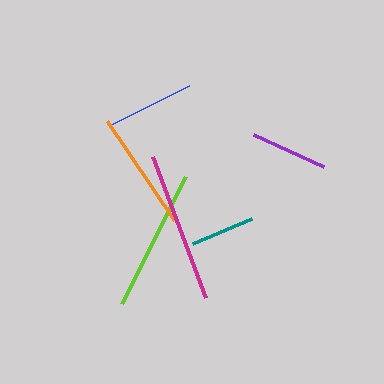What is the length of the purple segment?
The purple segment is approximately 77 pixels long.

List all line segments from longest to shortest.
From longest to shortest: magenta, lime, orange, blue, purple, teal.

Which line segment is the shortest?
The teal line is the shortest at approximately 65 pixels.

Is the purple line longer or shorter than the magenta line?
The magenta line is longer than the purple line.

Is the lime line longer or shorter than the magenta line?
The magenta line is longer than the lime line.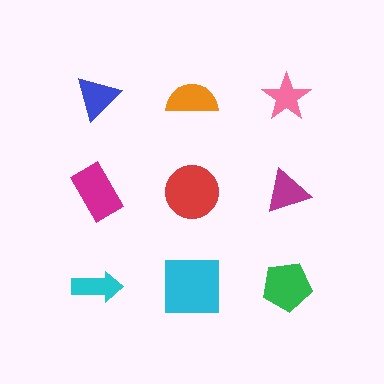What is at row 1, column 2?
An orange semicircle.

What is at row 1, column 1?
A blue triangle.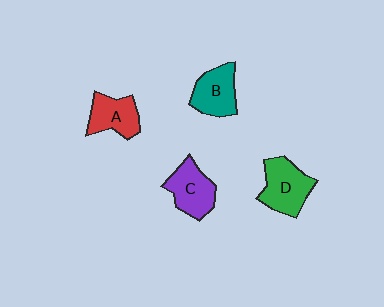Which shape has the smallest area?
Shape A (red).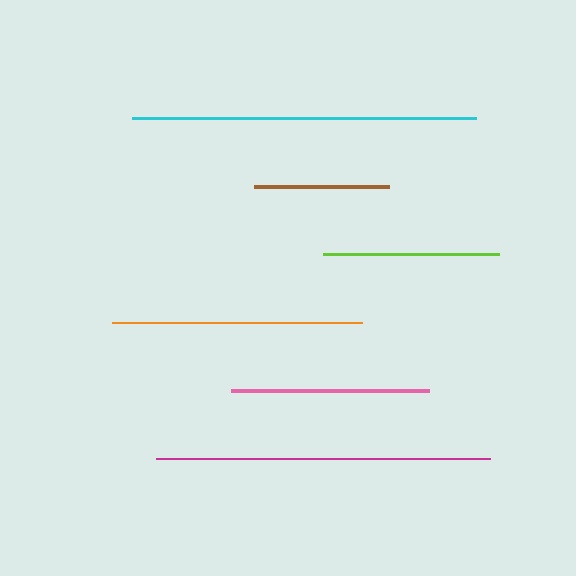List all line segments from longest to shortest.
From longest to shortest: cyan, magenta, orange, pink, lime, brown.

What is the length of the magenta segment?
The magenta segment is approximately 334 pixels long.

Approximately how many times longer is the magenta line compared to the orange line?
The magenta line is approximately 1.3 times the length of the orange line.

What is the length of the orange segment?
The orange segment is approximately 250 pixels long.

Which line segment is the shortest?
The brown line is the shortest at approximately 135 pixels.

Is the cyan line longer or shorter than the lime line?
The cyan line is longer than the lime line.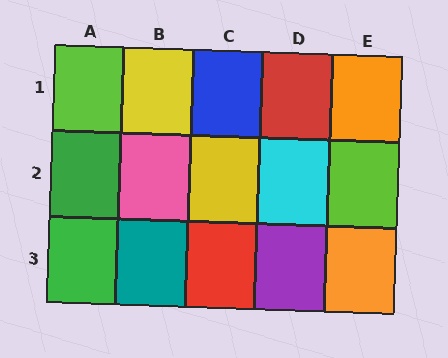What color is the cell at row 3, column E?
Orange.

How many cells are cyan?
1 cell is cyan.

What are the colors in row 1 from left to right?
Lime, yellow, blue, red, orange.